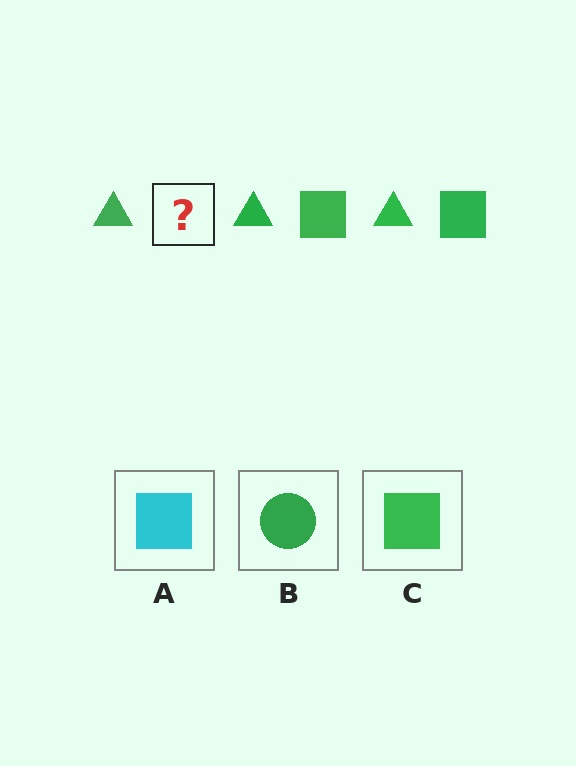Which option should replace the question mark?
Option C.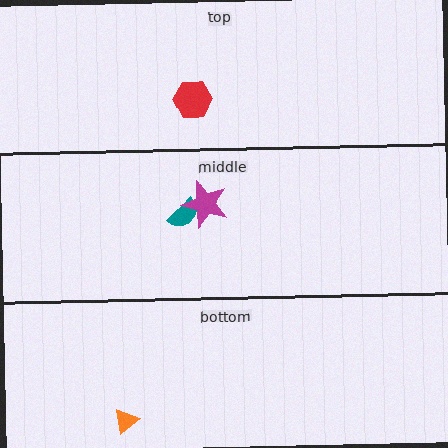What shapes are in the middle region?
The teal semicircle, the magenta star.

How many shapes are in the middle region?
2.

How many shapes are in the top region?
1.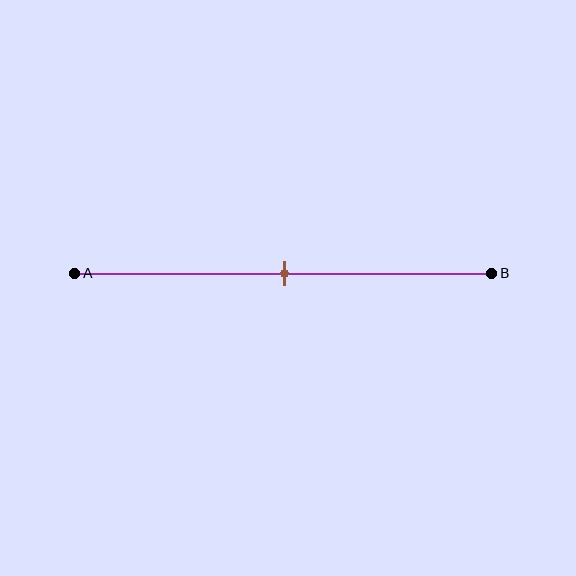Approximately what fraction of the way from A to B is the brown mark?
The brown mark is approximately 50% of the way from A to B.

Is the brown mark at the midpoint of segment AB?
Yes, the mark is approximately at the midpoint.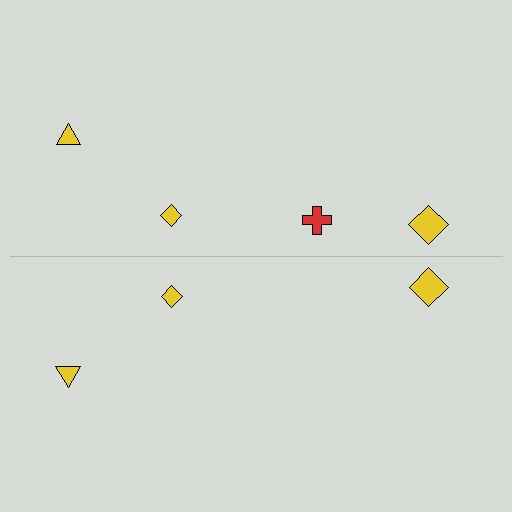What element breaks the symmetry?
A red cross is missing from the bottom side.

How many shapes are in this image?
There are 7 shapes in this image.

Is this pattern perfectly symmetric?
No, the pattern is not perfectly symmetric. A red cross is missing from the bottom side.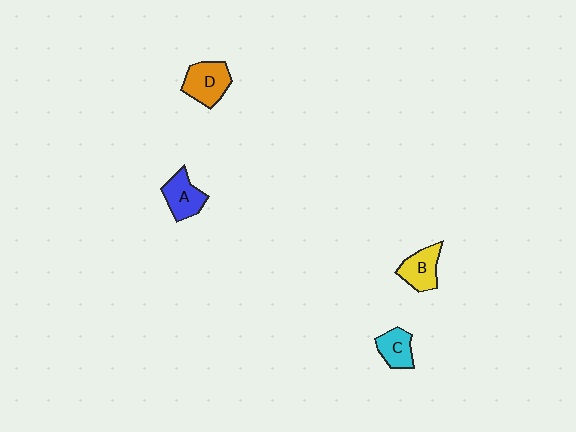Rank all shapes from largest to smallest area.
From largest to smallest: D (orange), A (blue), B (yellow), C (cyan).